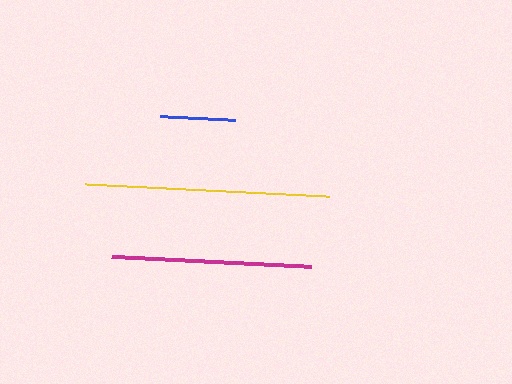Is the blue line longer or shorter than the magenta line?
The magenta line is longer than the blue line.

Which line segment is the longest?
The yellow line is the longest at approximately 243 pixels.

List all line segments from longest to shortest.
From longest to shortest: yellow, magenta, blue.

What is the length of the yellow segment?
The yellow segment is approximately 243 pixels long.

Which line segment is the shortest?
The blue line is the shortest at approximately 75 pixels.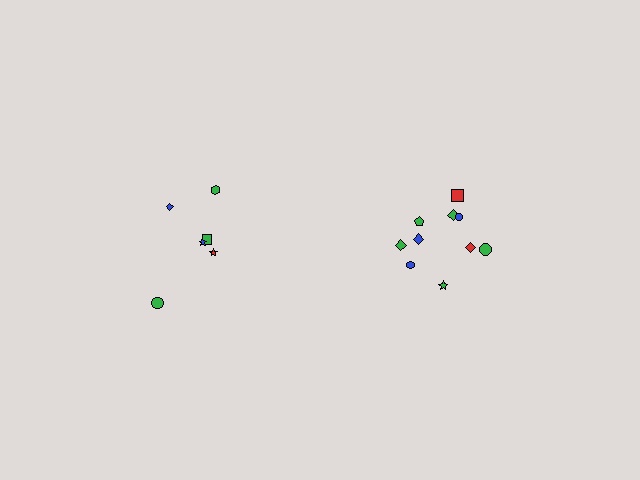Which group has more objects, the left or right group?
The right group.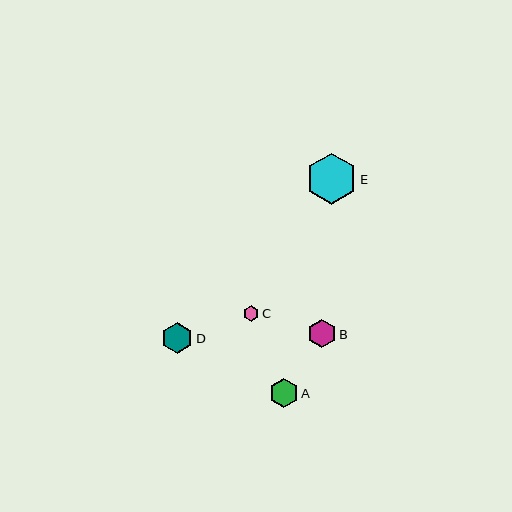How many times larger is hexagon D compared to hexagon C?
Hexagon D is approximately 2.0 times the size of hexagon C.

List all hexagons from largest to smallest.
From largest to smallest: E, D, A, B, C.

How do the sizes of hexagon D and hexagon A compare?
Hexagon D and hexagon A are approximately the same size.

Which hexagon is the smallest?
Hexagon C is the smallest with a size of approximately 15 pixels.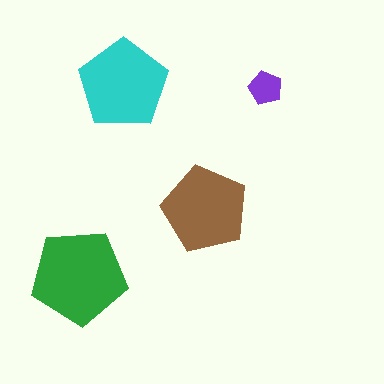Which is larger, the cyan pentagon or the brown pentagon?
The cyan one.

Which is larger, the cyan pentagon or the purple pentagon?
The cyan one.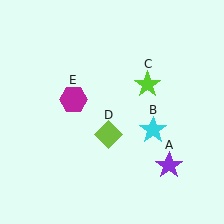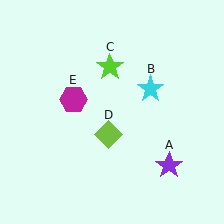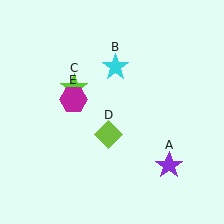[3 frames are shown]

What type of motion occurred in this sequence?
The cyan star (object B), lime star (object C) rotated counterclockwise around the center of the scene.